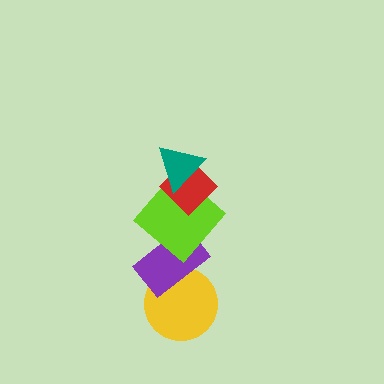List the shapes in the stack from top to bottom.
From top to bottom: the teal triangle, the red diamond, the lime diamond, the purple rectangle, the yellow circle.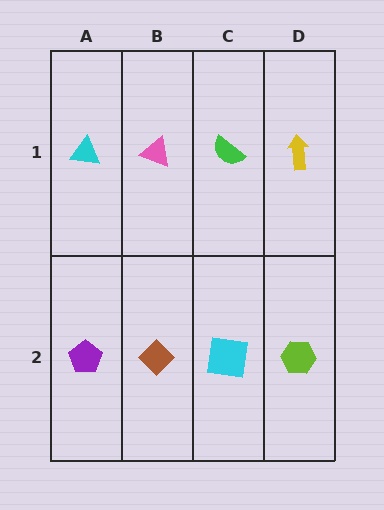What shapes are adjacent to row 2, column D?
A yellow arrow (row 1, column D), a cyan square (row 2, column C).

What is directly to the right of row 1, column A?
A pink triangle.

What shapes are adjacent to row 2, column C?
A green semicircle (row 1, column C), a brown diamond (row 2, column B), a lime hexagon (row 2, column D).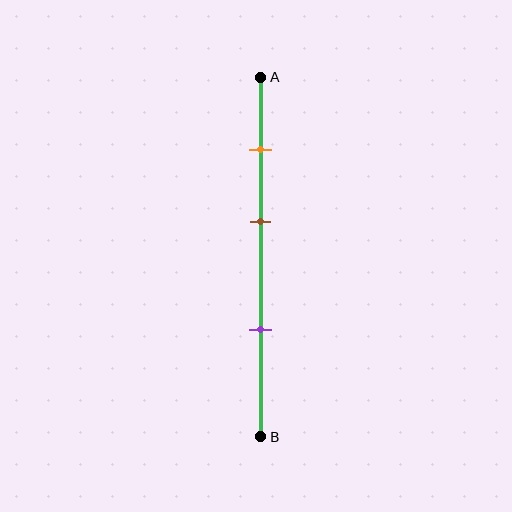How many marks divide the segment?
There are 3 marks dividing the segment.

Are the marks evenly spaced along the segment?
Yes, the marks are approximately evenly spaced.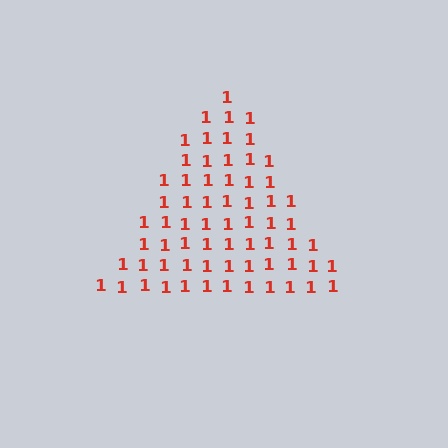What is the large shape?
The large shape is a triangle.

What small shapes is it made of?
It is made of small digit 1's.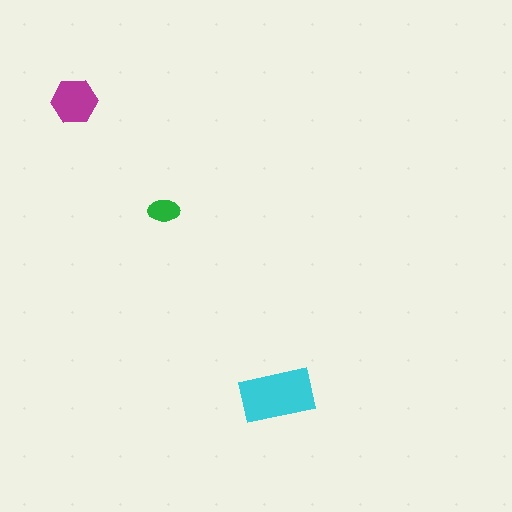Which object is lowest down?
The cyan rectangle is bottommost.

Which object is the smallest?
The green ellipse.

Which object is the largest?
The cyan rectangle.